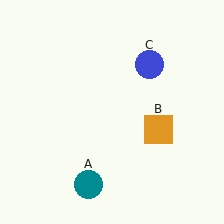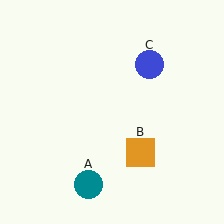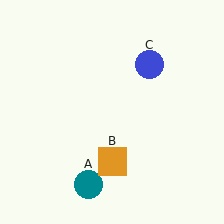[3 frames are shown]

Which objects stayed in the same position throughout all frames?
Teal circle (object A) and blue circle (object C) remained stationary.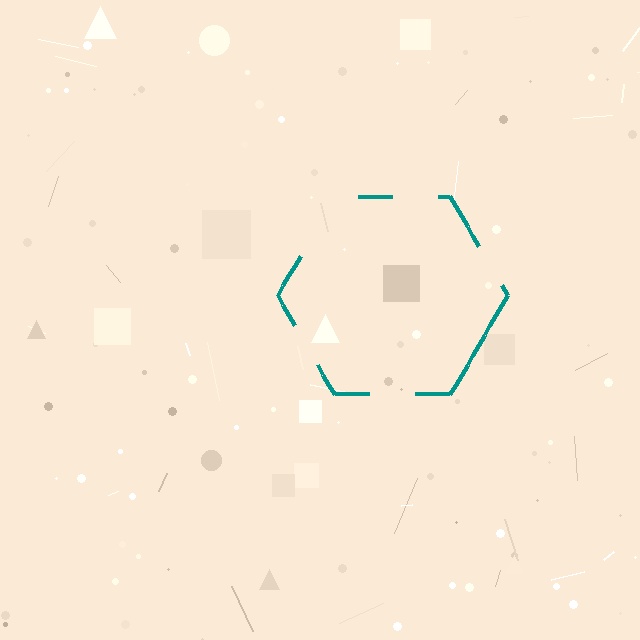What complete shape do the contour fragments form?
The contour fragments form a hexagon.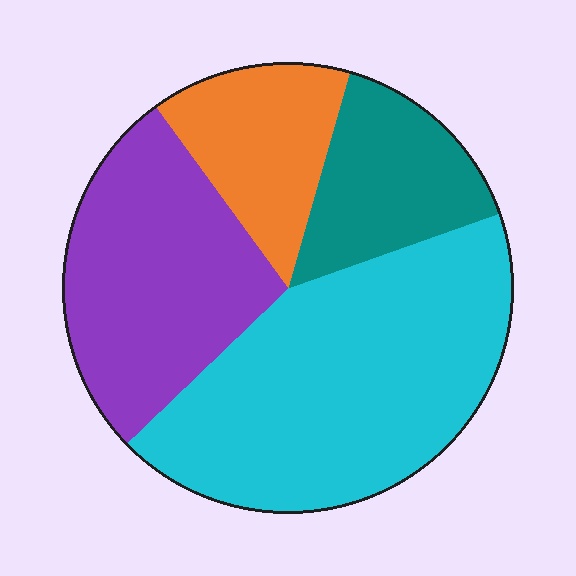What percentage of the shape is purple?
Purple covers about 25% of the shape.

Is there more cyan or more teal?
Cyan.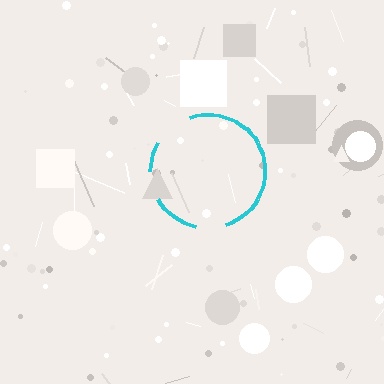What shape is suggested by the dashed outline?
The dashed outline suggests a circle.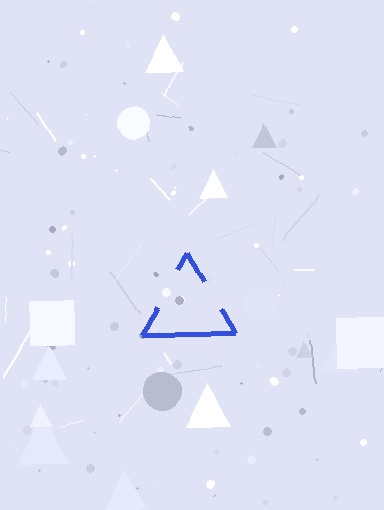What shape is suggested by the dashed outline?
The dashed outline suggests a triangle.